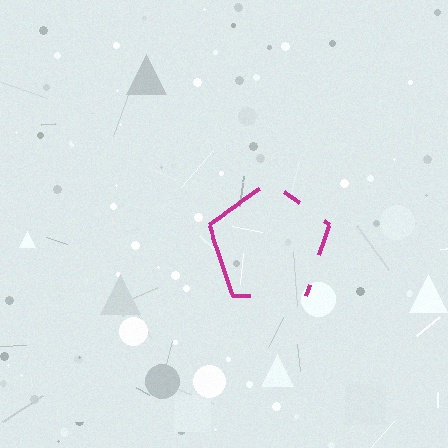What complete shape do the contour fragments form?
The contour fragments form a pentagon.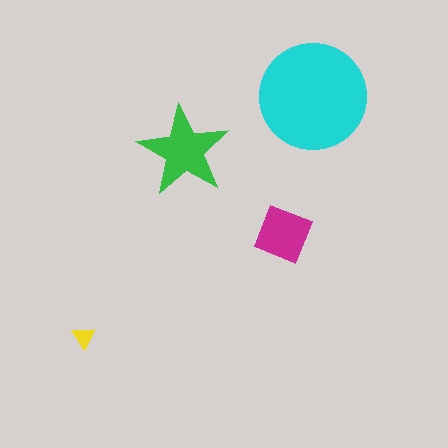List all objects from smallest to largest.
The yellow triangle, the magenta square, the green star, the cyan circle.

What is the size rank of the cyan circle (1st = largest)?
1st.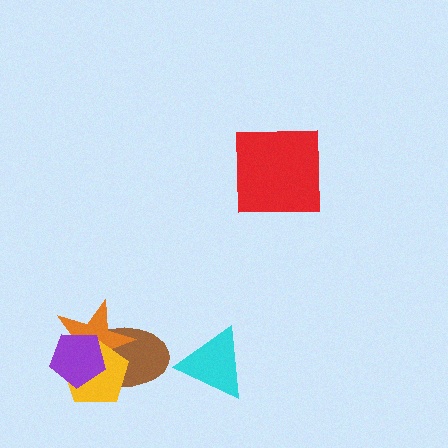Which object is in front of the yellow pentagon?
The purple pentagon is in front of the yellow pentagon.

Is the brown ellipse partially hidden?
Yes, it is partially covered by another shape.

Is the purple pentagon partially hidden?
No, no other shape covers it.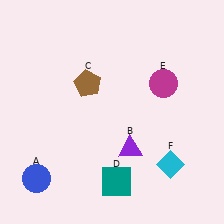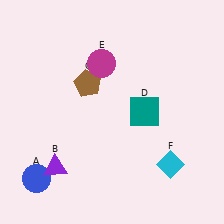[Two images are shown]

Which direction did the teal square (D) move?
The teal square (D) moved up.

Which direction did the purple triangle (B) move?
The purple triangle (B) moved left.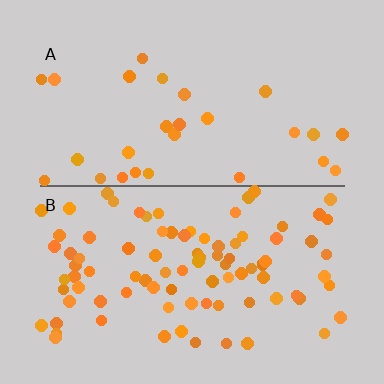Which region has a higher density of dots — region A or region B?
B (the bottom).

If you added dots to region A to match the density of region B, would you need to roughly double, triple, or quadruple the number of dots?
Approximately triple.